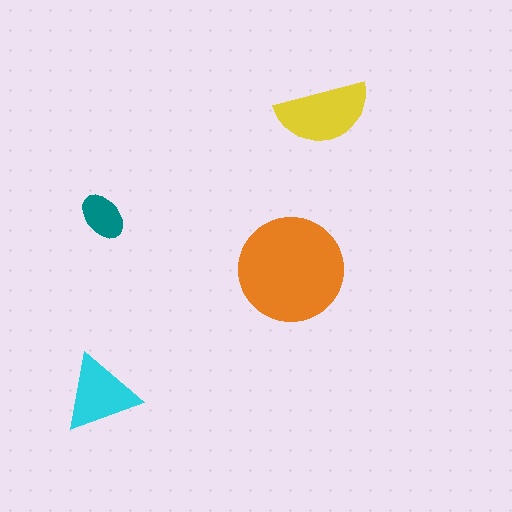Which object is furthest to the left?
The cyan triangle is leftmost.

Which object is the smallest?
The teal ellipse.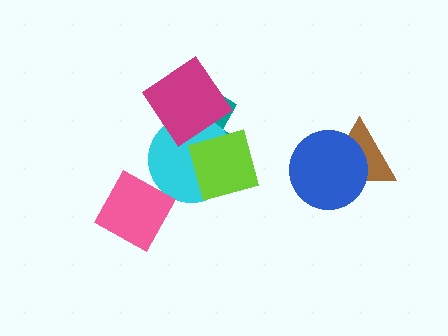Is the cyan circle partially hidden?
Yes, it is partially covered by another shape.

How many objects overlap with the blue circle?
1 object overlaps with the blue circle.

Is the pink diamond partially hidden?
No, no other shape covers it.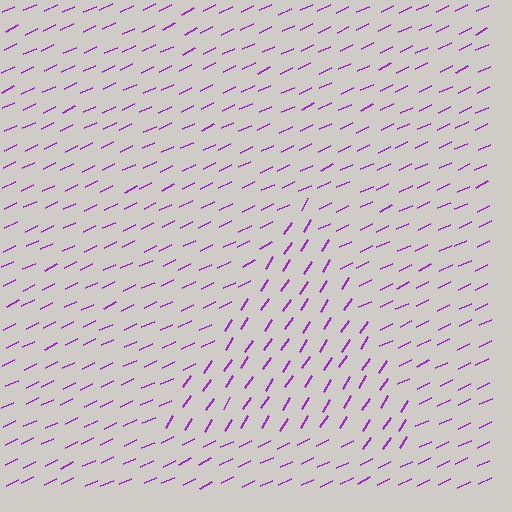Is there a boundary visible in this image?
Yes, there is a texture boundary formed by a change in line orientation.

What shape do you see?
I see a triangle.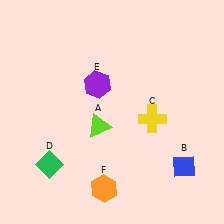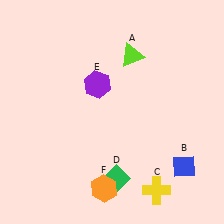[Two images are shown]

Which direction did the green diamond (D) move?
The green diamond (D) moved right.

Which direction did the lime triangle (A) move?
The lime triangle (A) moved up.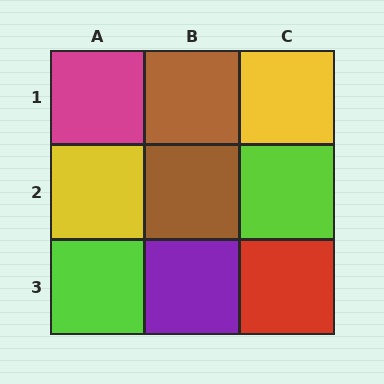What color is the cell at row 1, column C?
Yellow.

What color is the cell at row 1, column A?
Magenta.